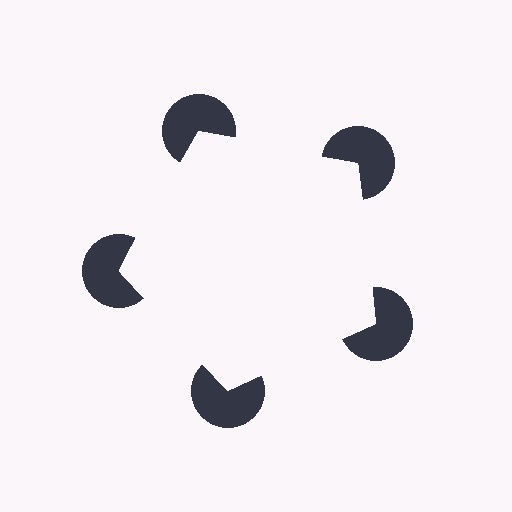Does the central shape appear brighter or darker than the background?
It typically appears slightly brighter than the background, even though no actual brightness change is drawn.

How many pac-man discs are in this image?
There are 5 — one at each vertex of the illusory pentagon.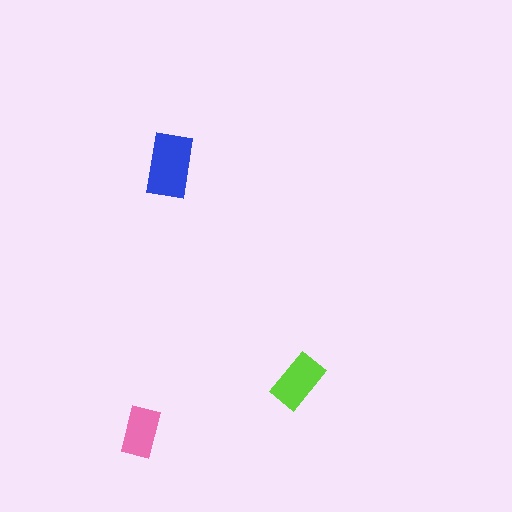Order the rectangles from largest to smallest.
the blue one, the lime one, the pink one.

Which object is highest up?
The blue rectangle is topmost.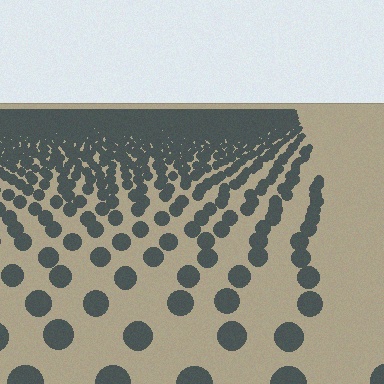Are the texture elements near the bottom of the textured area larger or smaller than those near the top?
Larger. Near the bottom, elements are closer to the viewer and appear at a bigger on-screen size.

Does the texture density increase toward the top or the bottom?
Density increases toward the top.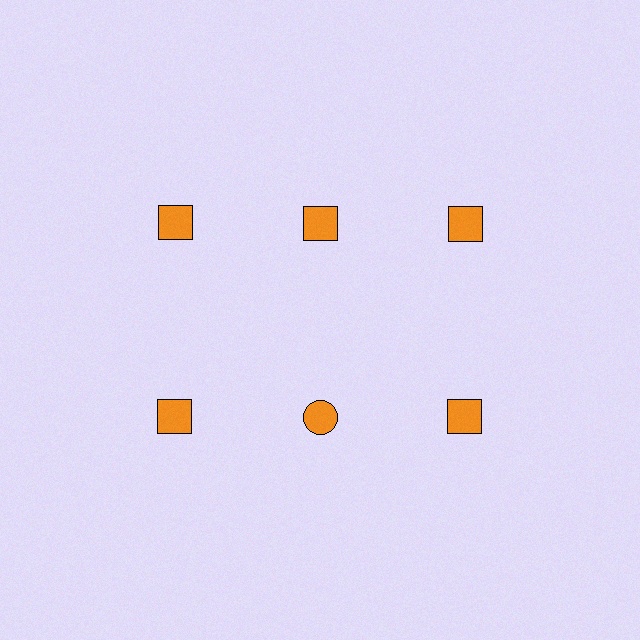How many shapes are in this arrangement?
There are 6 shapes arranged in a grid pattern.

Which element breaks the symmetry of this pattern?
The orange circle in the second row, second from left column breaks the symmetry. All other shapes are orange squares.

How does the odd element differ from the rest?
It has a different shape: circle instead of square.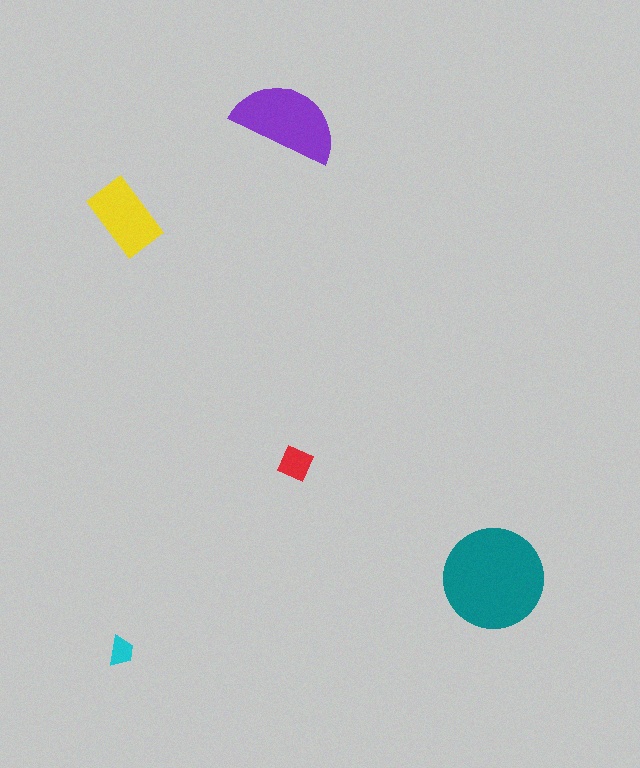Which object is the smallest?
The cyan trapezoid.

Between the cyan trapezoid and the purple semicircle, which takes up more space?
The purple semicircle.